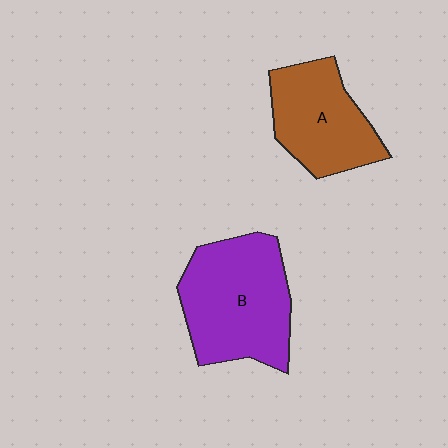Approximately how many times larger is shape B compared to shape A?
Approximately 1.3 times.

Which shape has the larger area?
Shape B (purple).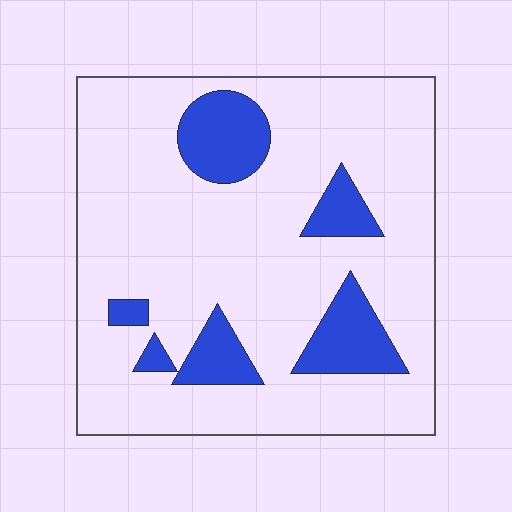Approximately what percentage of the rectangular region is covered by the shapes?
Approximately 15%.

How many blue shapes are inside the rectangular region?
6.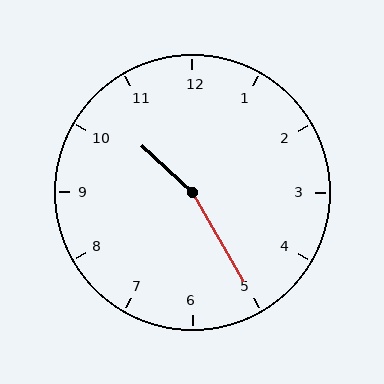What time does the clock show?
10:25.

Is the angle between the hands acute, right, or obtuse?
It is obtuse.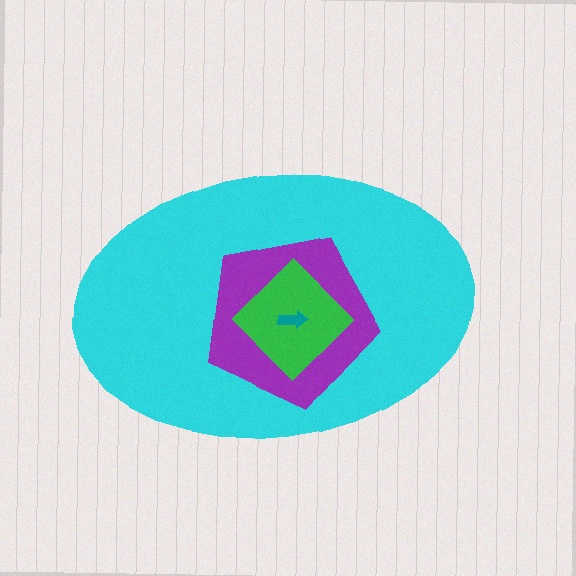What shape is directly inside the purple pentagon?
The green diamond.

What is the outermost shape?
The cyan ellipse.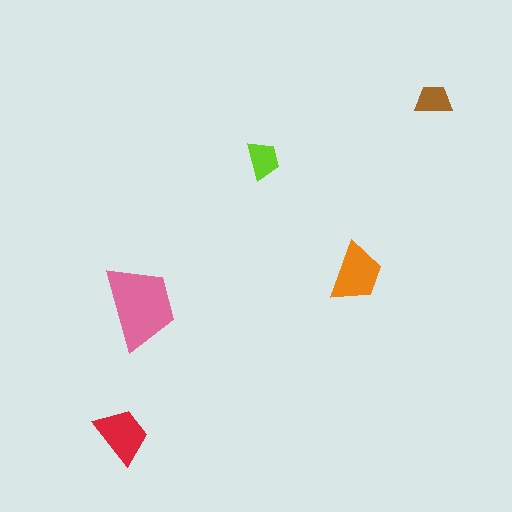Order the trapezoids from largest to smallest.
the pink one, the orange one, the red one, the lime one, the brown one.